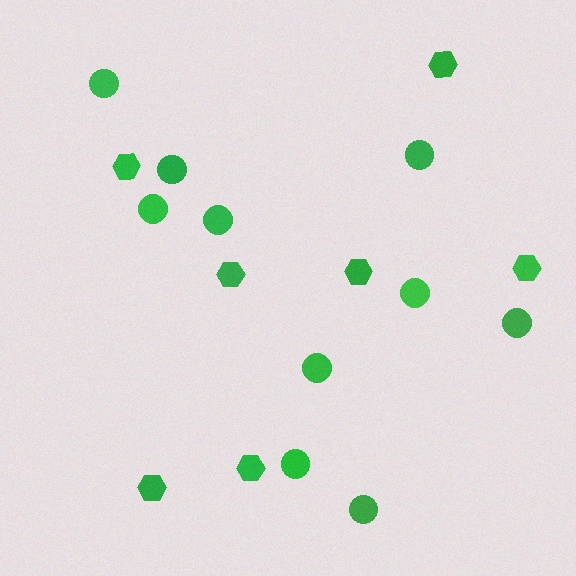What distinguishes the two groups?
There are 2 groups: one group of circles (10) and one group of hexagons (7).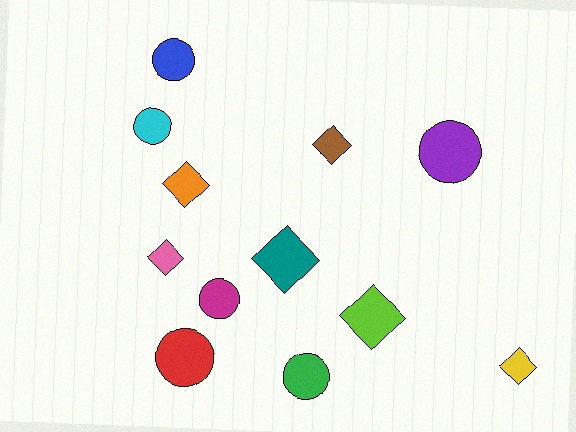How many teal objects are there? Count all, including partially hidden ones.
There is 1 teal object.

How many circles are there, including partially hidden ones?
There are 6 circles.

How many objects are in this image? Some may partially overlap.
There are 12 objects.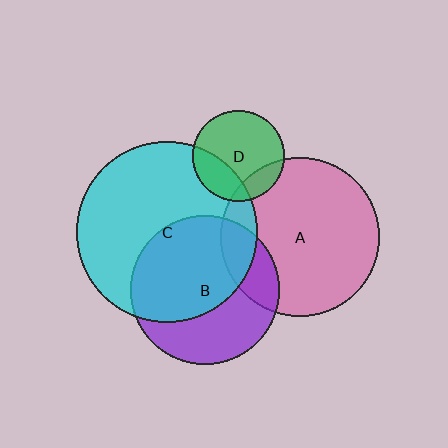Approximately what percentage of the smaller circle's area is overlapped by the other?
Approximately 15%.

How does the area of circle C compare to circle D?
Approximately 3.9 times.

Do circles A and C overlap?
Yes.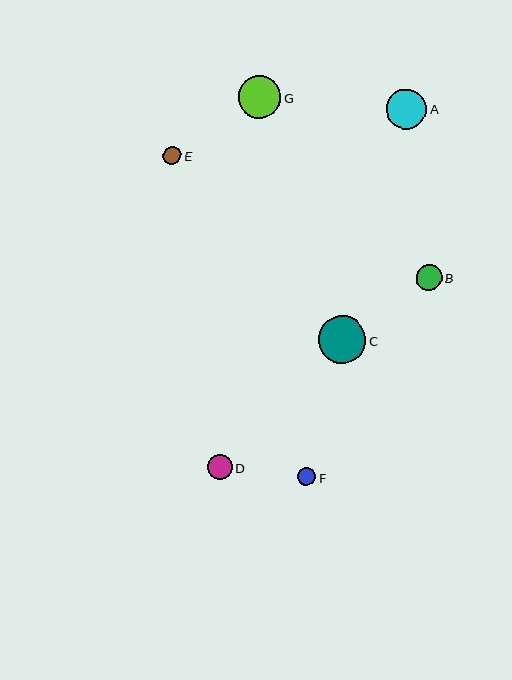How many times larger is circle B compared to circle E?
Circle B is approximately 1.4 times the size of circle E.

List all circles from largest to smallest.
From largest to smallest: C, G, A, B, D, E, F.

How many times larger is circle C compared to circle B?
Circle C is approximately 1.9 times the size of circle B.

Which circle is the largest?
Circle C is the largest with a size of approximately 47 pixels.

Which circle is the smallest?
Circle F is the smallest with a size of approximately 18 pixels.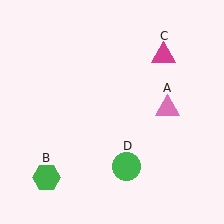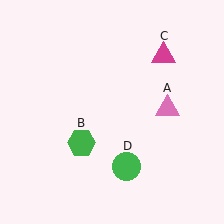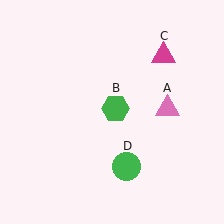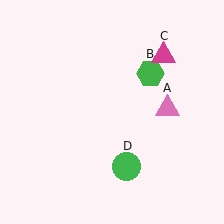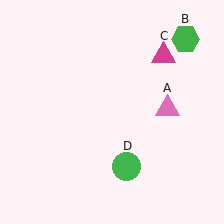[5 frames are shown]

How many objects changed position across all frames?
1 object changed position: green hexagon (object B).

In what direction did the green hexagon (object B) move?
The green hexagon (object B) moved up and to the right.